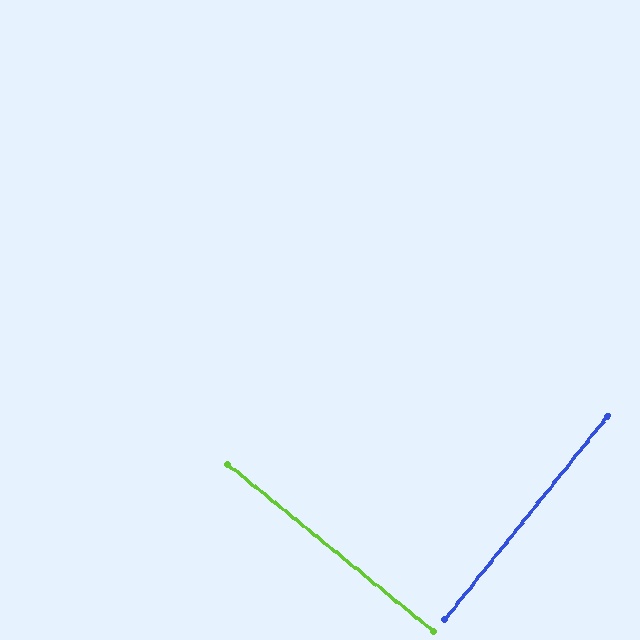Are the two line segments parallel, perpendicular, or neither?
Perpendicular — they meet at approximately 90°.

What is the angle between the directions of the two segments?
Approximately 90 degrees.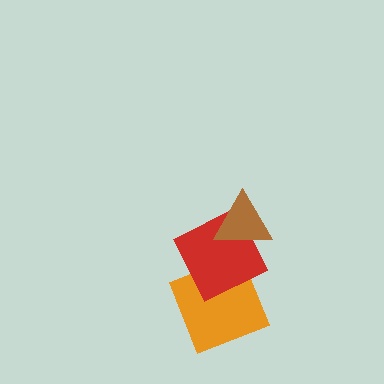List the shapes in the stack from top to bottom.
From top to bottom: the brown triangle, the red square, the orange square.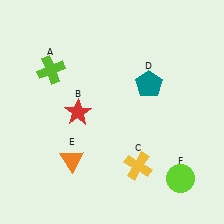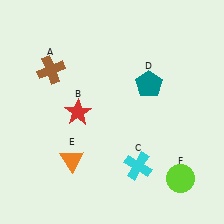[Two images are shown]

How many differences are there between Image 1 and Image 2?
There are 2 differences between the two images.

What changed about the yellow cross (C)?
In Image 1, C is yellow. In Image 2, it changed to cyan.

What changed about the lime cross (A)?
In Image 1, A is lime. In Image 2, it changed to brown.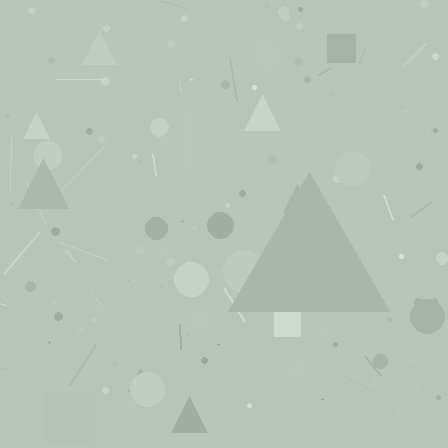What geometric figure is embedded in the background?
A triangle is embedded in the background.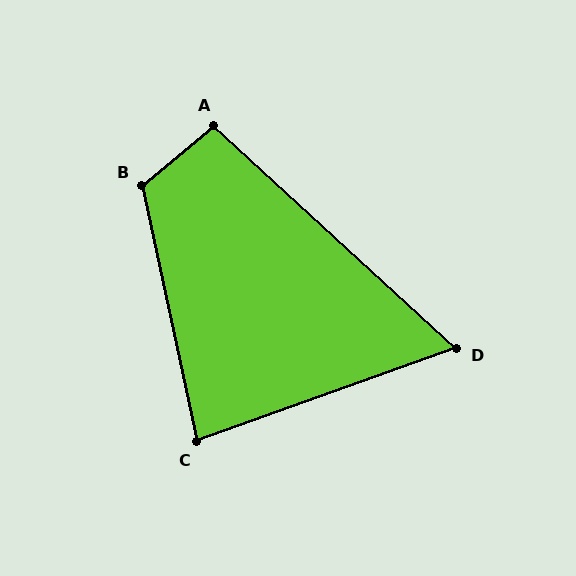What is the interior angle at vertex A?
Approximately 98 degrees (obtuse).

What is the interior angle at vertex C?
Approximately 82 degrees (acute).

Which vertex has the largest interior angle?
B, at approximately 118 degrees.